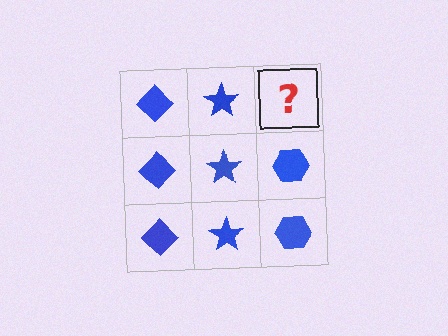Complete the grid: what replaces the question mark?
The question mark should be replaced with a blue hexagon.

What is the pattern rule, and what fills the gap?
The rule is that each column has a consistent shape. The gap should be filled with a blue hexagon.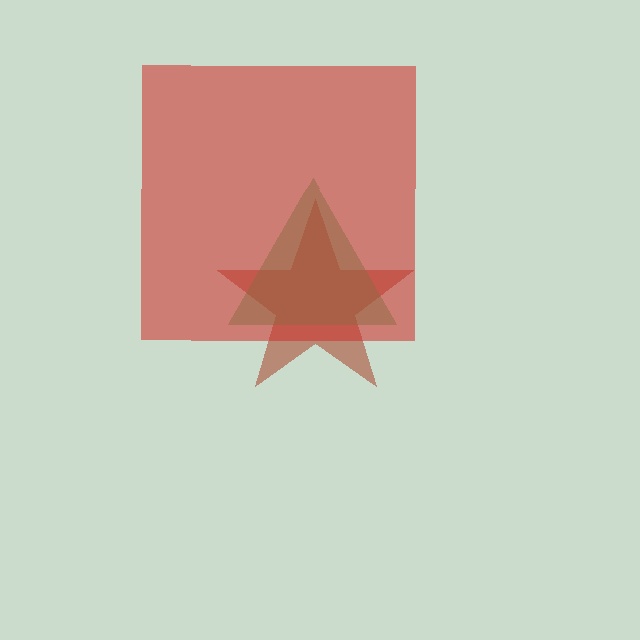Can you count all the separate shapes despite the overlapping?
Yes, there are 3 separate shapes.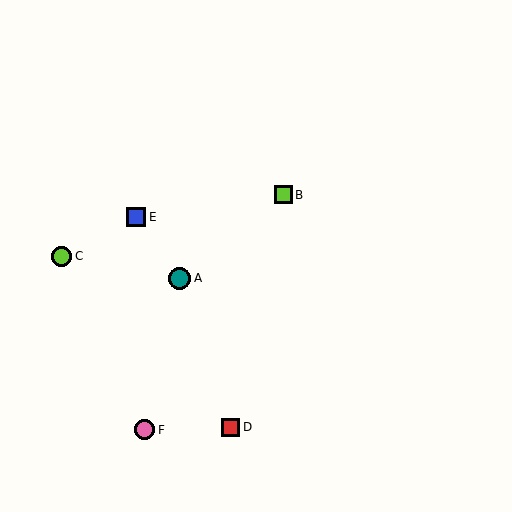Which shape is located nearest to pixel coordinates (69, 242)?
The lime circle (labeled C) at (61, 256) is nearest to that location.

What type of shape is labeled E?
Shape E is a blue square.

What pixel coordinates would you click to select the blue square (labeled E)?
Click at (136, 217) to select the blue square E.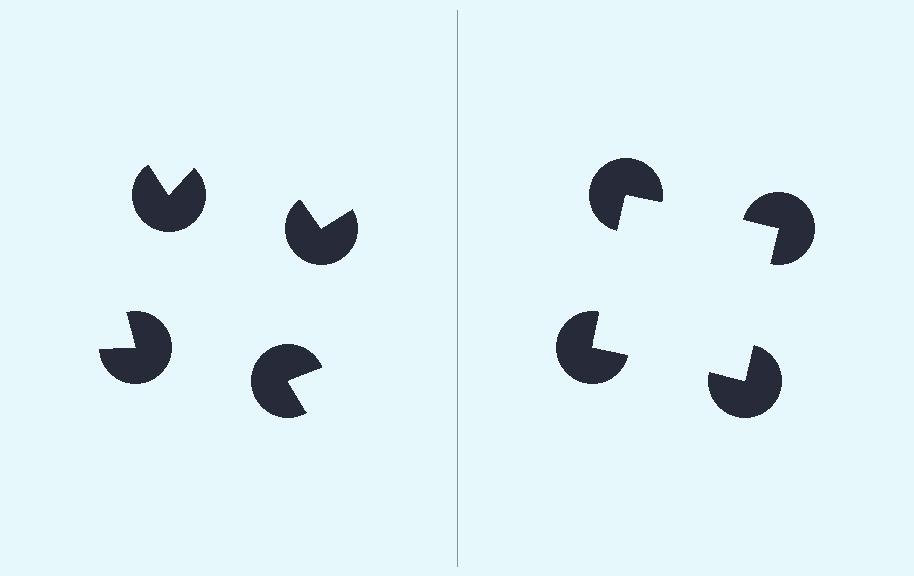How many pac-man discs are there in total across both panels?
8 — 4 on each side.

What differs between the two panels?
The pac-man discs are positioned identically on both sides; only the wedge orientations differ. On the right they align to a square; on the left they are misaligned.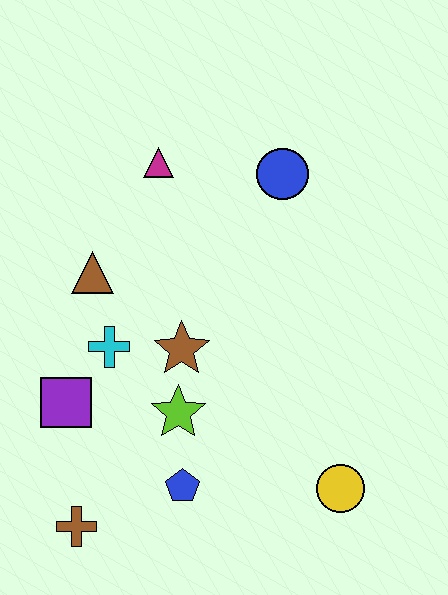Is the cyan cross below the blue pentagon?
No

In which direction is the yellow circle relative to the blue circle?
The yellow circle is below the blue circle.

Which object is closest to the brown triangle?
The cyan cross is closest to the brown triangle.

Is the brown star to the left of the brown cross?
No